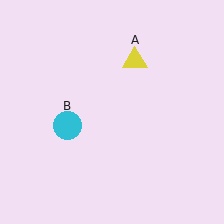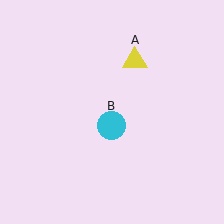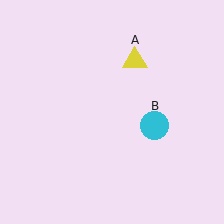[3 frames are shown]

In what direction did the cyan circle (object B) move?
The cyan circle (object B) moved right.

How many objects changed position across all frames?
1 object changed position: cyan circle (object B).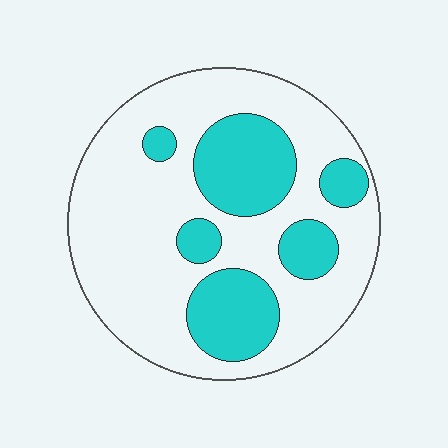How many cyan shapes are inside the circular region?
6.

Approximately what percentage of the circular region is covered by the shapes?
Approximately 30%.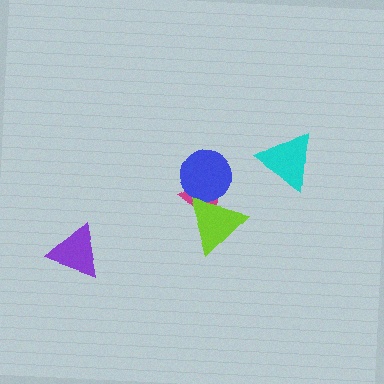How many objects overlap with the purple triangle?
0 objects overlap with the purple triangle.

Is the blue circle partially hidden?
Yes, it is partially covered by another shape.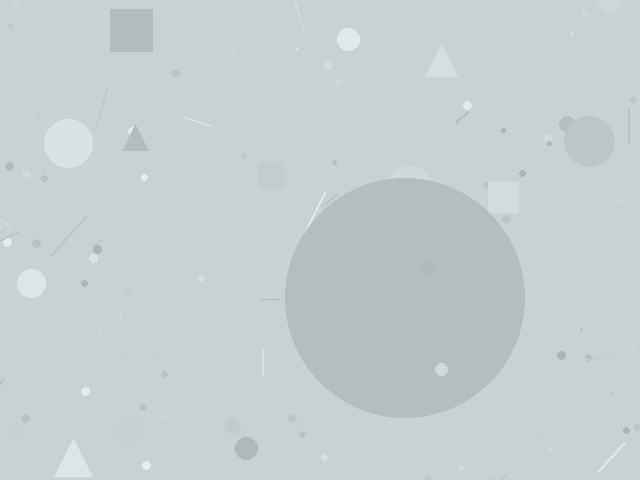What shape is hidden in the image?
A circle is hidden in the image.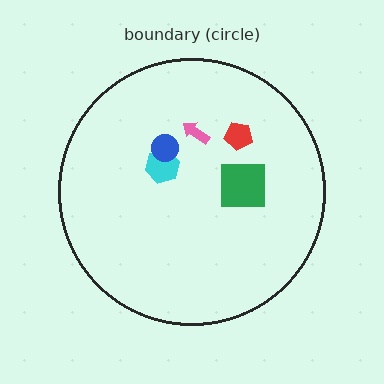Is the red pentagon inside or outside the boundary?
Inside.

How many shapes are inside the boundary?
5 inside, 0 outside.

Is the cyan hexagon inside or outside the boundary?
Inside.